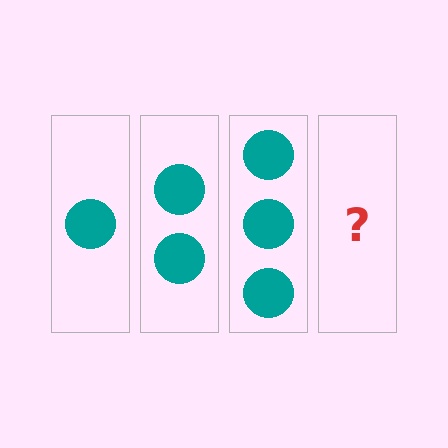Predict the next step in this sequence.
The next step is 4 circles.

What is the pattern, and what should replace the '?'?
The pattern is that each step adds one more circle. The '?' should be 4 circles.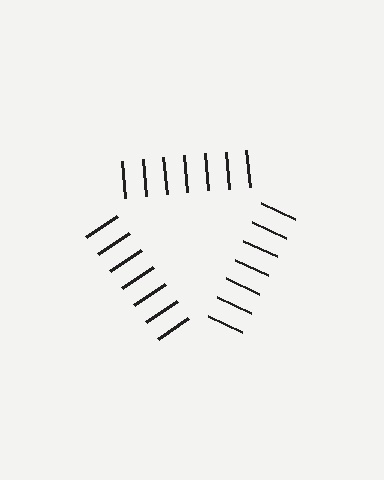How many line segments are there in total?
21 — 7 along each of the 3 edges.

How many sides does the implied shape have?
3 sides — the line-ends trace a triangle.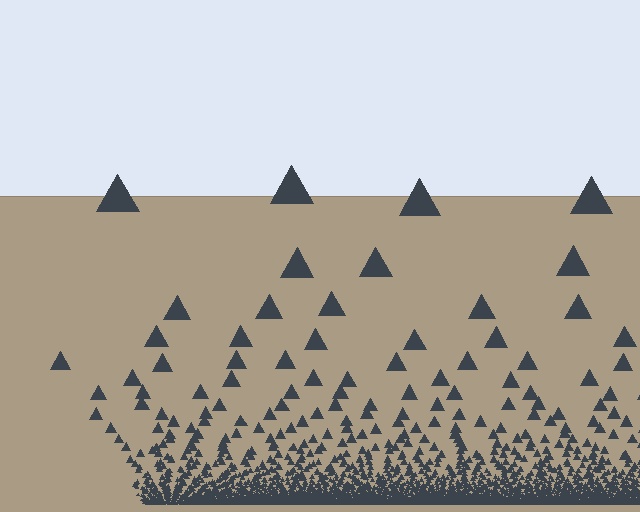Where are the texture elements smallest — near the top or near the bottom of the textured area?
Near the bottom.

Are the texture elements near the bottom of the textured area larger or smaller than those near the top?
Smaller. The gradient is inverted — elements near the bottom are smaller and denser.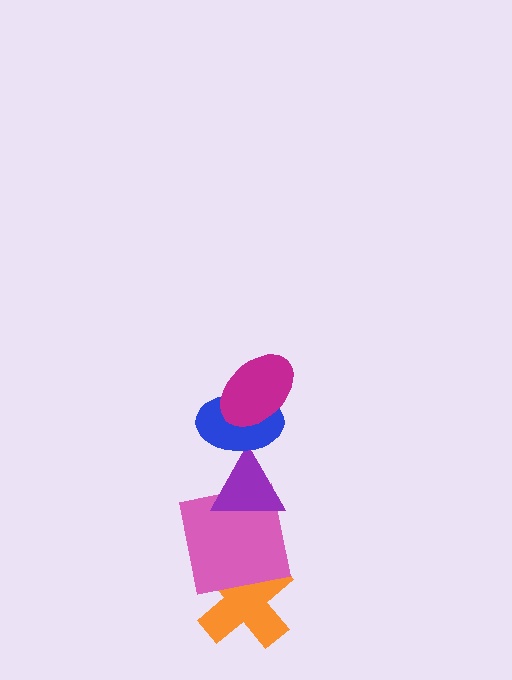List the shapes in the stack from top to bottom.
From top to bottom: the magenta ellipse, the blue ellipse, the purple triangle, the pink square, the orange cross.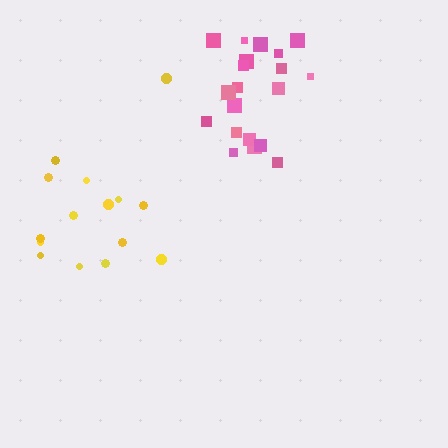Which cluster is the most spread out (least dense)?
Yellow.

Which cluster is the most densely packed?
Pink.